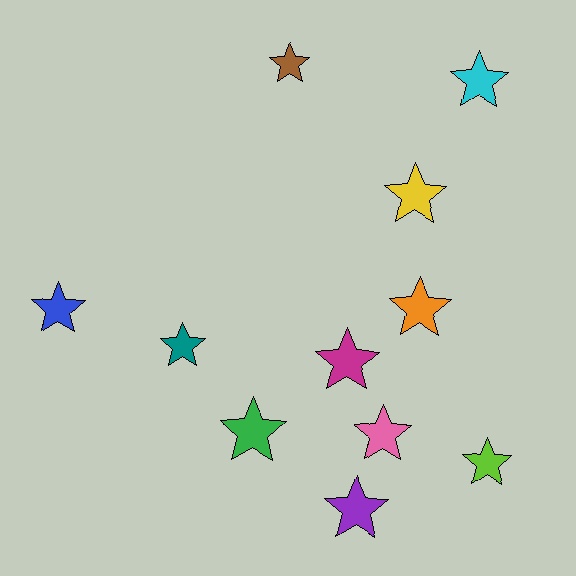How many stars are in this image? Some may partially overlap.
There are 11 stars.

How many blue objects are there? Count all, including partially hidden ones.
There is 1 blue object.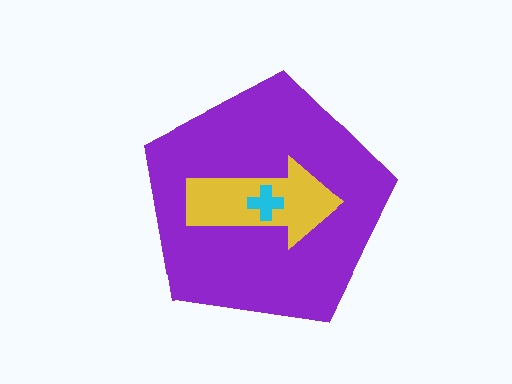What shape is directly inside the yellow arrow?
The cyan cross.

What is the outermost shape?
The purple pentagon.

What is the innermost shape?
The cyan cross.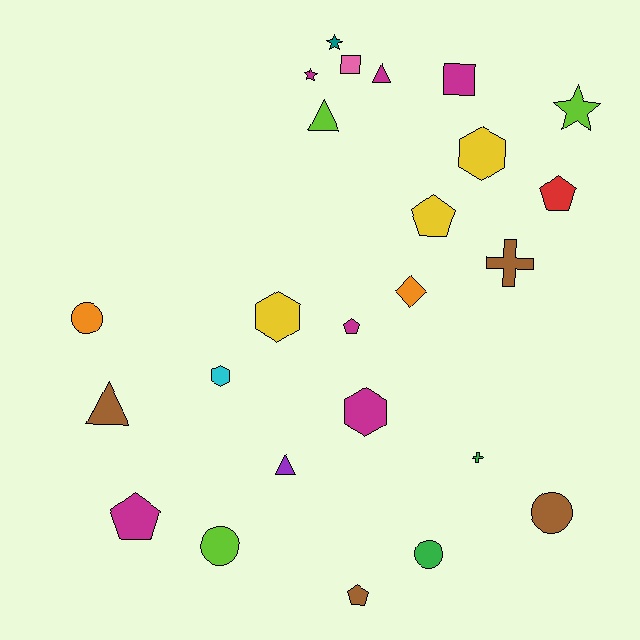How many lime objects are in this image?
There are 3 lime objects.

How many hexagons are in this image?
There are 4 hexagons.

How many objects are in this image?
There are 25 objects.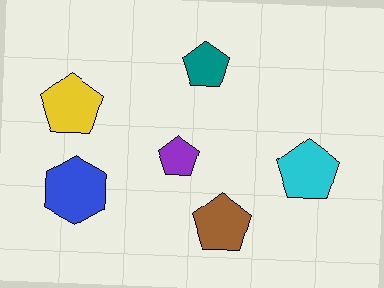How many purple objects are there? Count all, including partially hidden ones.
There is 1 purple object.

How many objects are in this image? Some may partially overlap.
There are 6 objects.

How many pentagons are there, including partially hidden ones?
There are 5 pentagons.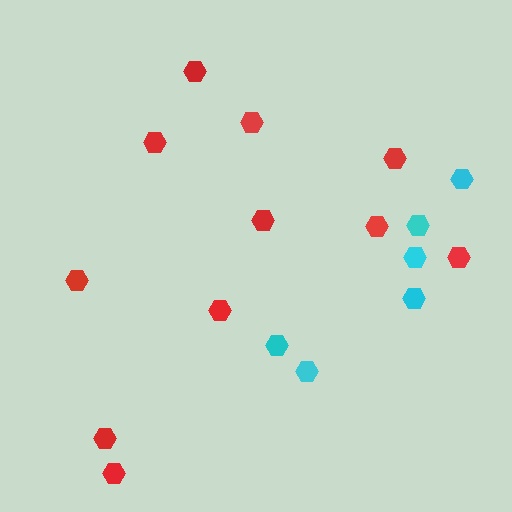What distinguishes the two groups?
There are 2 groups: one group of red hexagons (11) and one group of cyan hexagons (6).